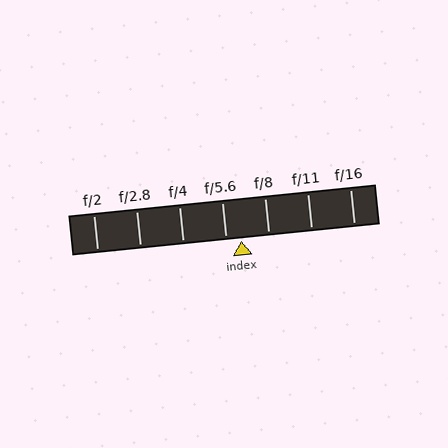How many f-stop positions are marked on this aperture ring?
There are 7 f-stop positions marked.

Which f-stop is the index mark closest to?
The index mark is closest to f/5.6.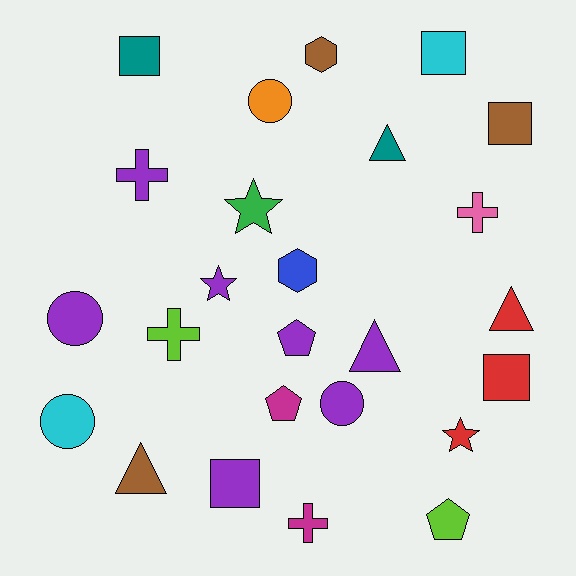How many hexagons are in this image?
There are 2 hexagons.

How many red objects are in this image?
There are 3 red objects.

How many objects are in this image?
There are 25 objects.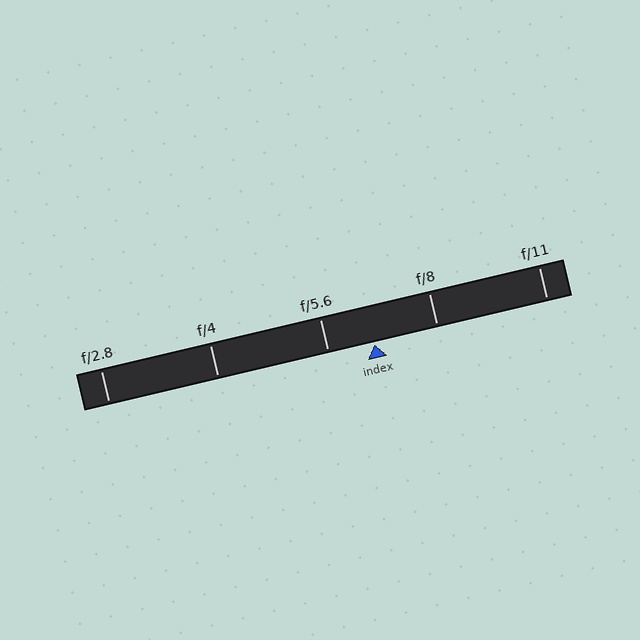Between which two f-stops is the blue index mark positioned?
The index mark is between f/5.6 and f/8.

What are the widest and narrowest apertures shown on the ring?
The widest aperture shown is f/2.8 and the narrowest is f/11.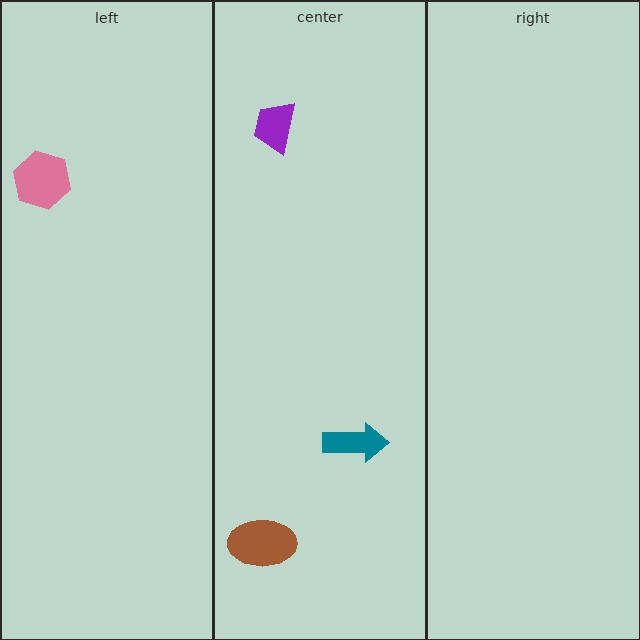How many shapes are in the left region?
1.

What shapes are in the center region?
The purple trapezoid, the brown ellipse, the teal arrow.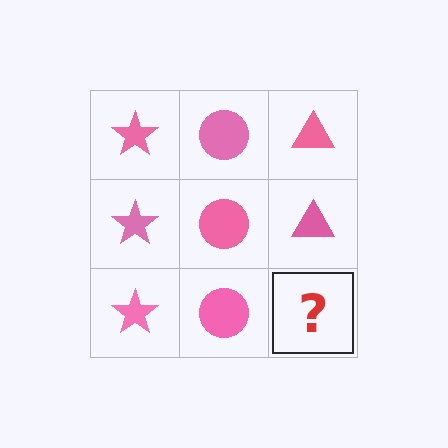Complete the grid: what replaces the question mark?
The question mark should be replaced with a pink triangle.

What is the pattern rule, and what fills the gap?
The rule is that each column has a consistent shape. The gap should be filled with a pink triangle.